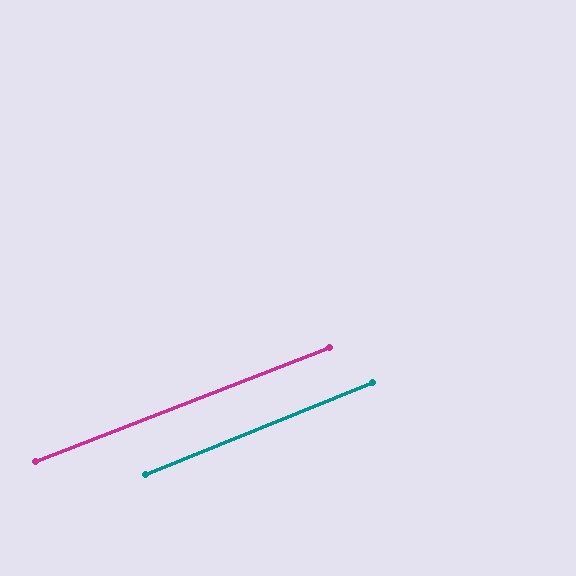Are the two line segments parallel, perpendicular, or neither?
Parallel — their directions differ by only 0.9°.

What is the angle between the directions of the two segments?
Approximately 1 degree.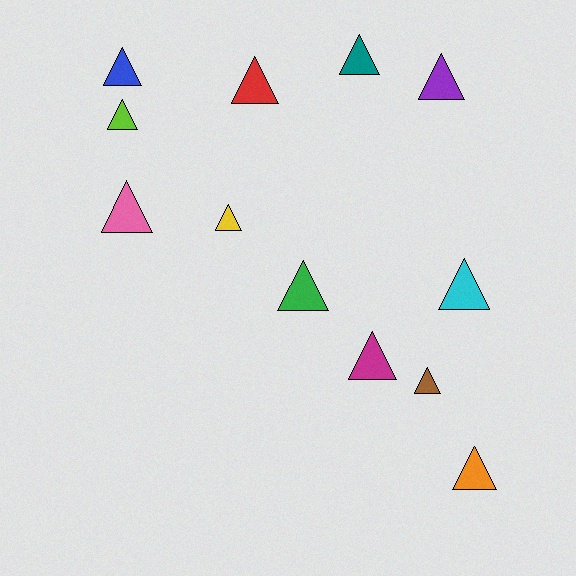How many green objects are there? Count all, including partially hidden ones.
There is 1 green object.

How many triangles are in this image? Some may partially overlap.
There are 12 triangles.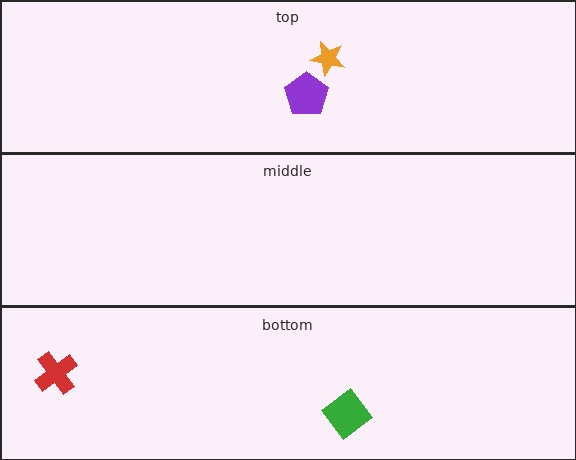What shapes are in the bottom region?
The green diamond, the red cross.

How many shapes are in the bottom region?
2.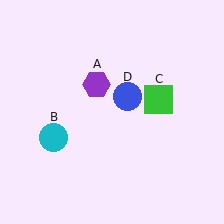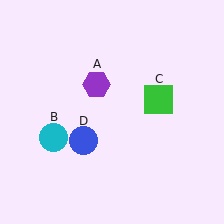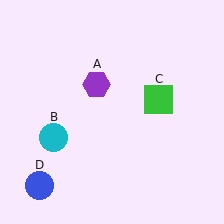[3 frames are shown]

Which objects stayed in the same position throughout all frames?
Purple hexagon (object A) and cyan circle (object B) and green square (object C) remained stationary.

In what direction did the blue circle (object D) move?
The blue circle (object D) moved down and to the left.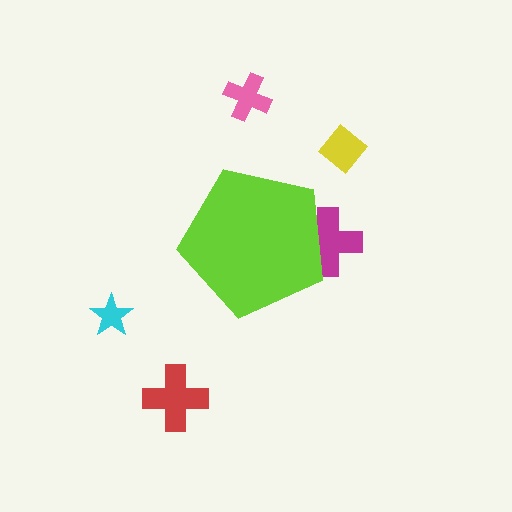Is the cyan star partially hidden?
No, the cyan star is fully visible.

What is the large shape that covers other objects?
A lime pentagon.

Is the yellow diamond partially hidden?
No, the yellow diamond is fully visible.